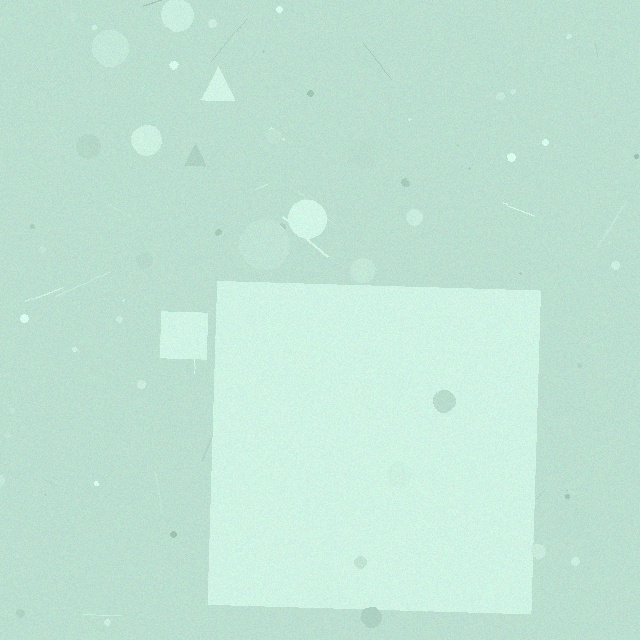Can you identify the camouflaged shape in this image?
The camouflaged shape is a square.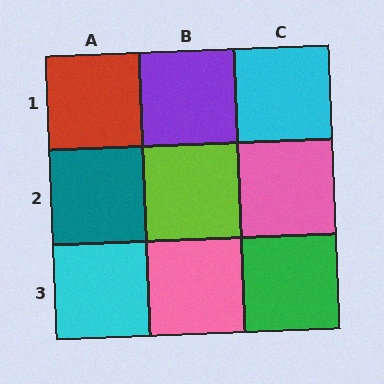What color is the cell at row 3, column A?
Cyan.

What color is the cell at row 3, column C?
Green.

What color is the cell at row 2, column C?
Pink.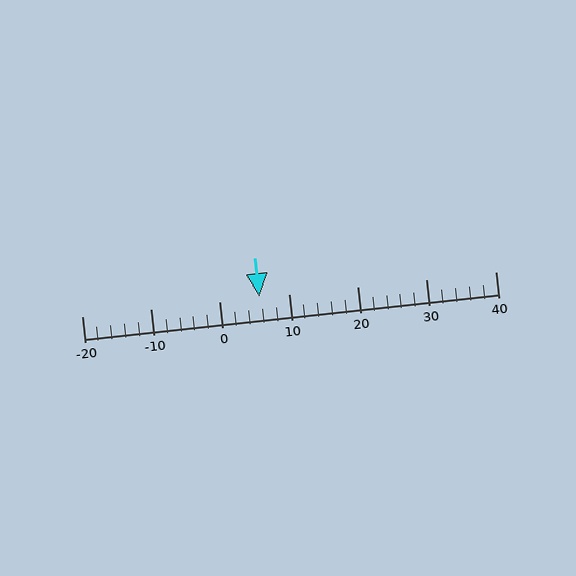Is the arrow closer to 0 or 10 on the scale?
The arrow is closer to 10.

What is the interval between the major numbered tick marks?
The major tick marks are spaced 10 units apart.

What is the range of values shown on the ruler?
The ruler shows values from -20 to 40.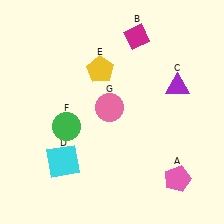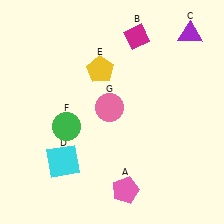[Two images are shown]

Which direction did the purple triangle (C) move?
The purple triangle (C) moved up.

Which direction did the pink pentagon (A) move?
The pink pentagon (A) moved left.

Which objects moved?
The objects that moved are: the pink pentagon (A), the purple triangle (C).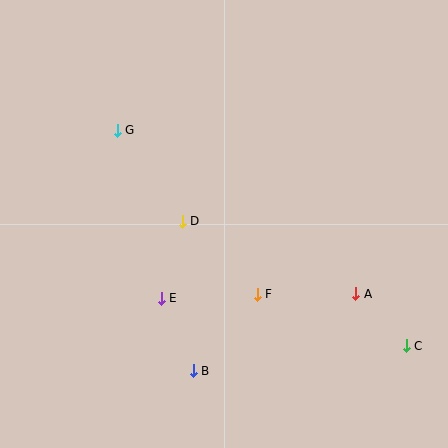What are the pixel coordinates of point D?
Point D is at (182, 221).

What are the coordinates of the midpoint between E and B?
The midpoint between E and B is at (177, 335).